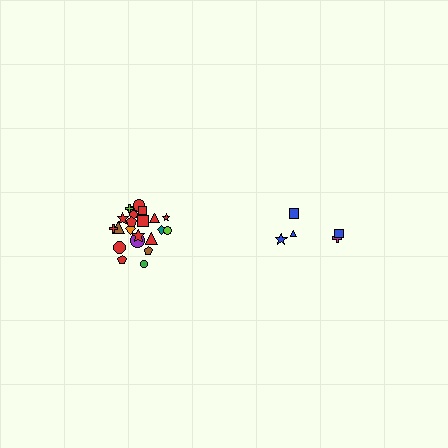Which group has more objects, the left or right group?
The left group.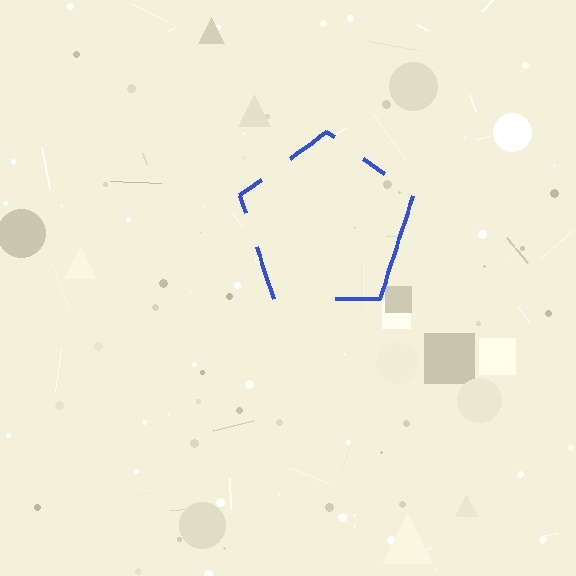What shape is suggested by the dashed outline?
The dashed outline suggests a pentagon.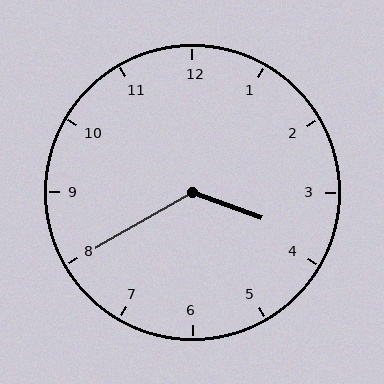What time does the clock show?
3:40.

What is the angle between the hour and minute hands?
Approximately 130 degrees.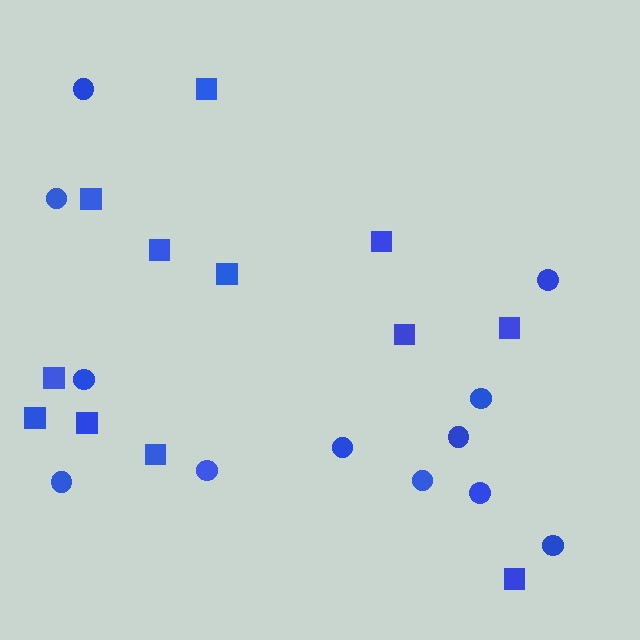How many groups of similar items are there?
There are 2 groups: one group of squares (12) and one group of circles (12).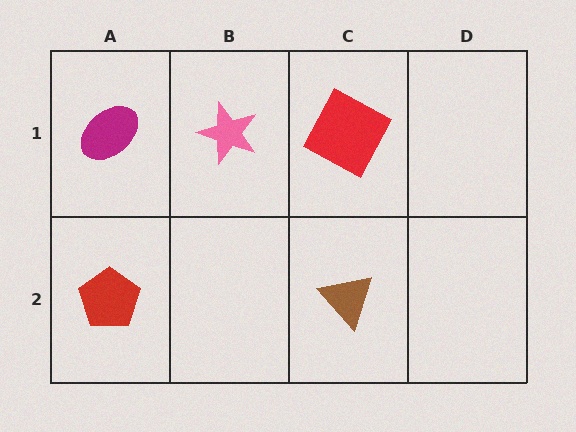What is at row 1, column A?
A magenta ellipse.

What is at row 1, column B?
A pink star.